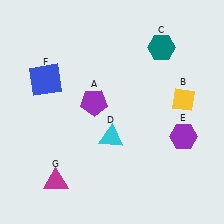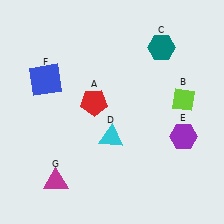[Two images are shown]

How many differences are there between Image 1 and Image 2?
There are 2 differences between the two images.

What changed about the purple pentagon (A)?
In Image 1, A is purple. In Image 2, it changed to red.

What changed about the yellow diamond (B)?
In Image 1, B is yellow. In Image 2, it changed to lime.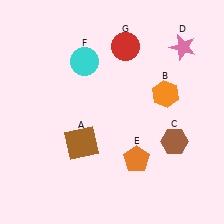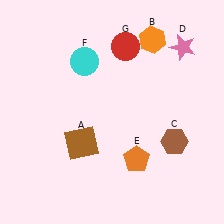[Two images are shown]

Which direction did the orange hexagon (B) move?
The orange hexagon (B) moved up.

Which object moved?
The orange hexagon (B) moved up.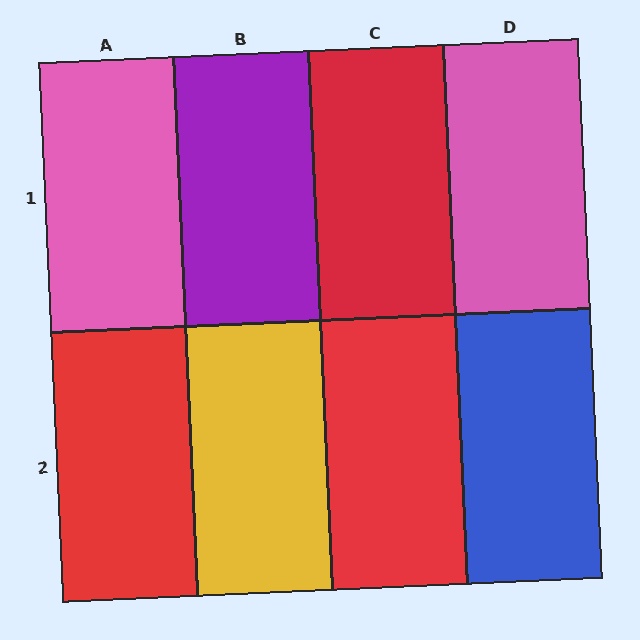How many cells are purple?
1 cell is purple.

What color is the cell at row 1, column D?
Pink.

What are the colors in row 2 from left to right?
Red, yellow, red, blue.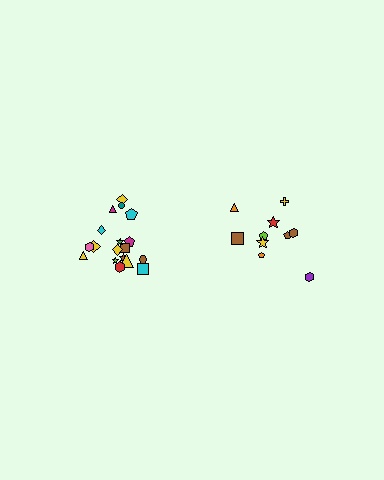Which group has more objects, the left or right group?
The left group.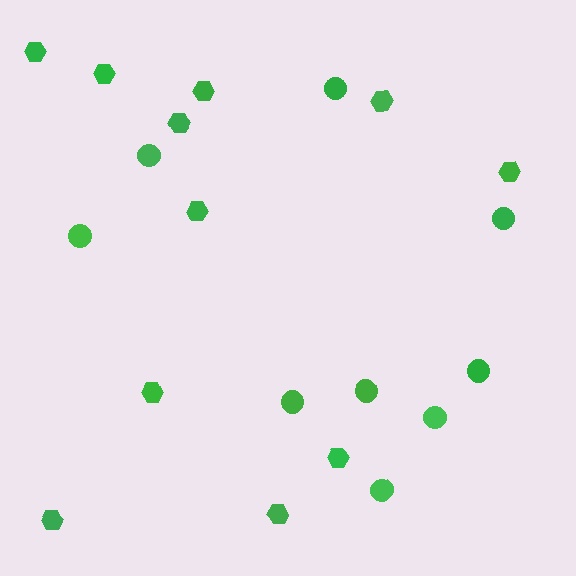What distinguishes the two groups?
There are 2 groups: one group of hexagons (11) and one group of circles (9).